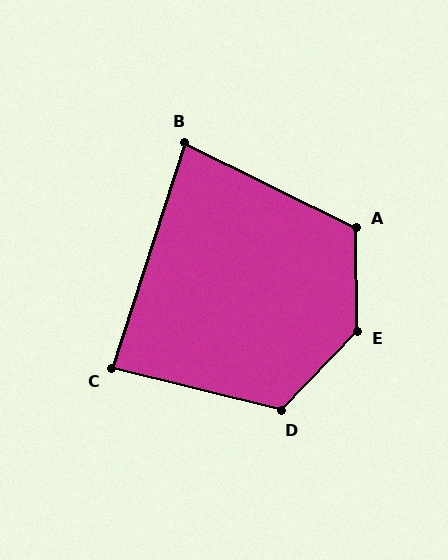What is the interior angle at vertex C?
Approximately 86 degrees (approximately right).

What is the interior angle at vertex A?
Approximately 116 degrees (obtuse).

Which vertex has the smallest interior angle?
B, at approximately 82 degrees.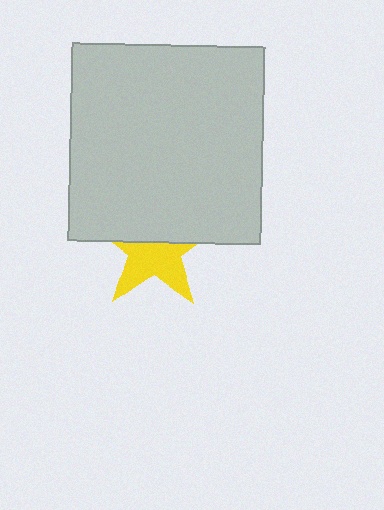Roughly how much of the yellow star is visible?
About half of it is visible (roughly 53%).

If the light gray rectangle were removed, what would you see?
You would see the complete yellow star.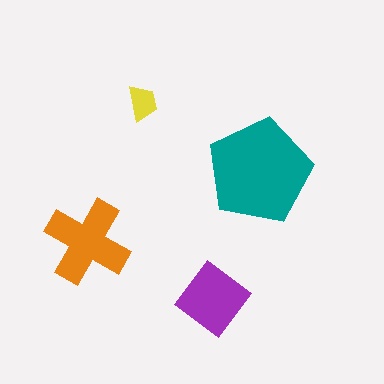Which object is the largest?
The teal pentagon.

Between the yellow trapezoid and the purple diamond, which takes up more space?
The purple diamond.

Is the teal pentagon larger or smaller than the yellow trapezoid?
Larger.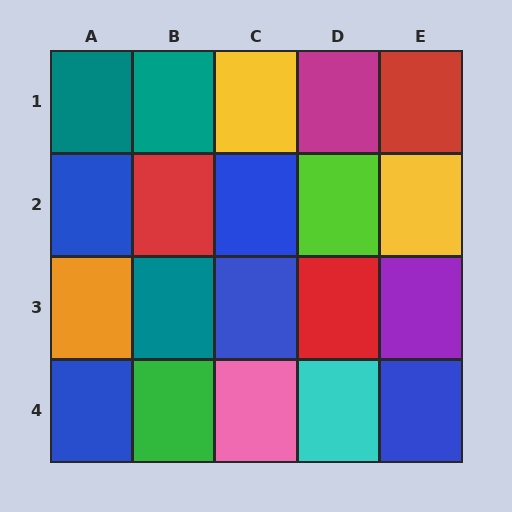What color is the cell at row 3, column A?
Orange.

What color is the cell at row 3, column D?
Red.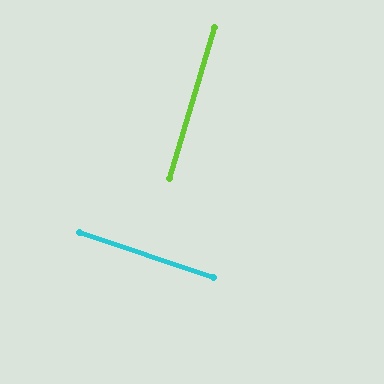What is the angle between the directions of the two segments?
Approximately 88 degrees.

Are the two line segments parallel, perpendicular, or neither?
Perpendicular — they meet at approximately 88°.